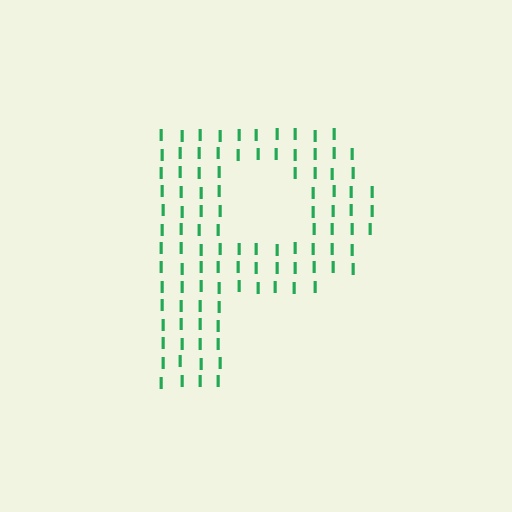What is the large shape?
The large shape is the letter P.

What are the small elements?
The small elements are letter I's.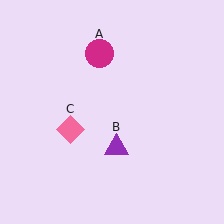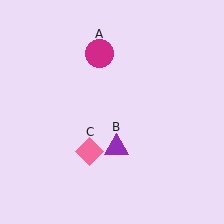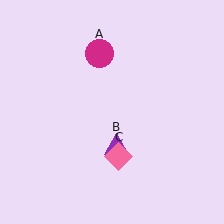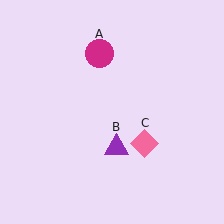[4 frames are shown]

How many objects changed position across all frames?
1 object changed position: pink diamond (object C).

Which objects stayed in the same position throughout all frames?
Magenta circle (object A) and purple triangle (object B) remained stationary.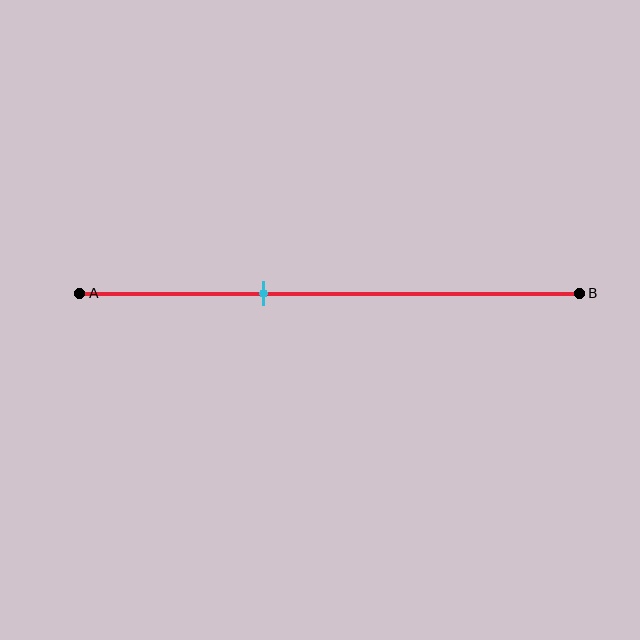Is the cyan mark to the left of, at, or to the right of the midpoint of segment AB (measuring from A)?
The cyan mark is to the left of the midpoint of segment AB.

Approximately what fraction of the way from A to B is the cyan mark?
The cyan mark is approximately 35% of the way from A to B.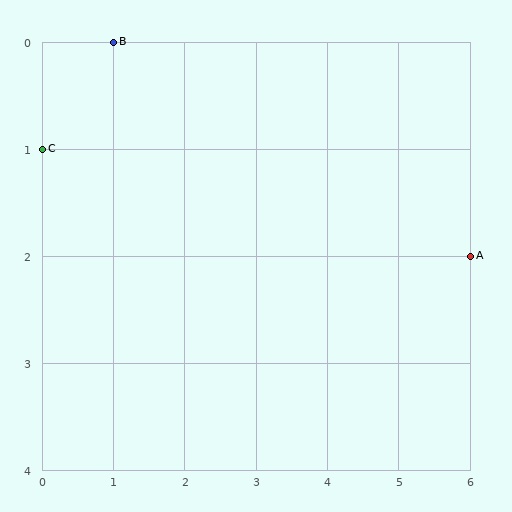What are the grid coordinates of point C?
Point C is at grid coordinates (0, 1).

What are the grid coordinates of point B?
Point B is at grid coordinates (1, 0).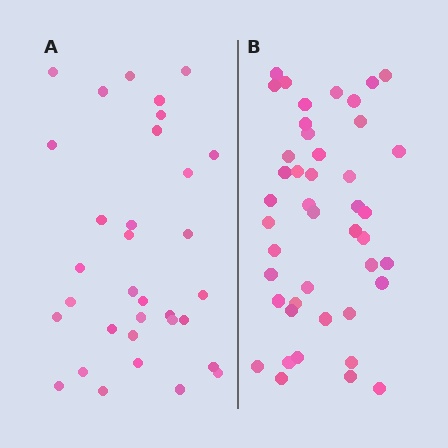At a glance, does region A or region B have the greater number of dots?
Region B (the right region) has more dots.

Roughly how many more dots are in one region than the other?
Region B has roughly 12 or so more dots than region A.